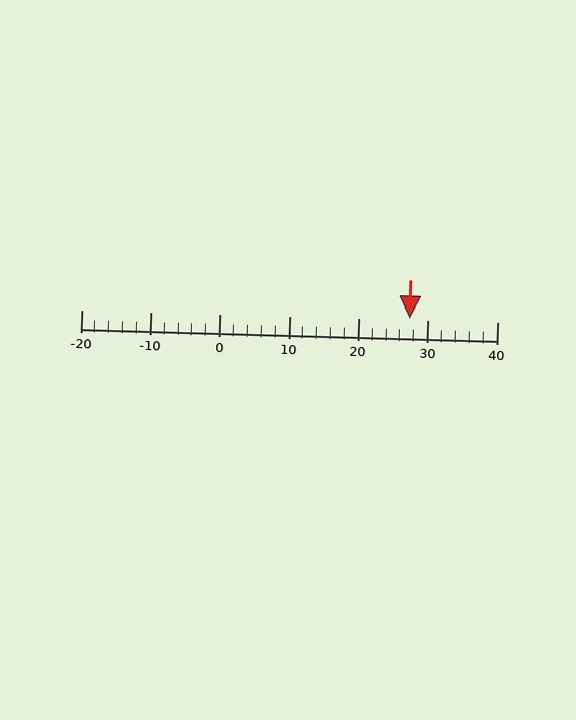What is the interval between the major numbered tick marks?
The major tick marks are spaced 10 units apart.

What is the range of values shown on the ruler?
The ruler shows values from -20 to 40.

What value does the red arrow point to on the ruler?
The red arrow points to approximately 27.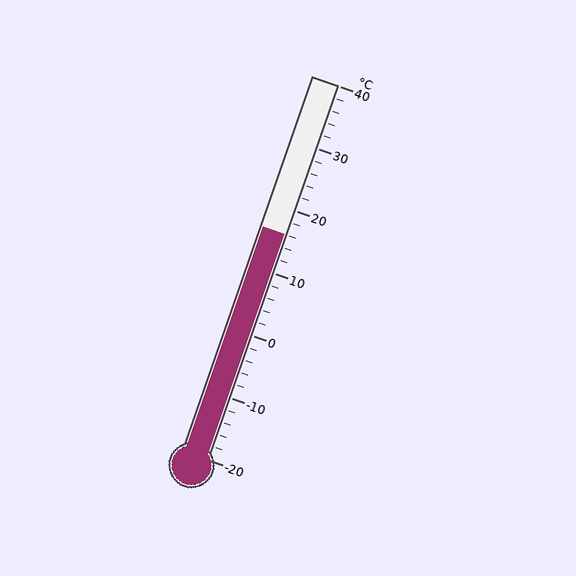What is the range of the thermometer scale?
The thermometer scale ranges from -20°C to 40°C.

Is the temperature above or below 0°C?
The temperature is above 0°C.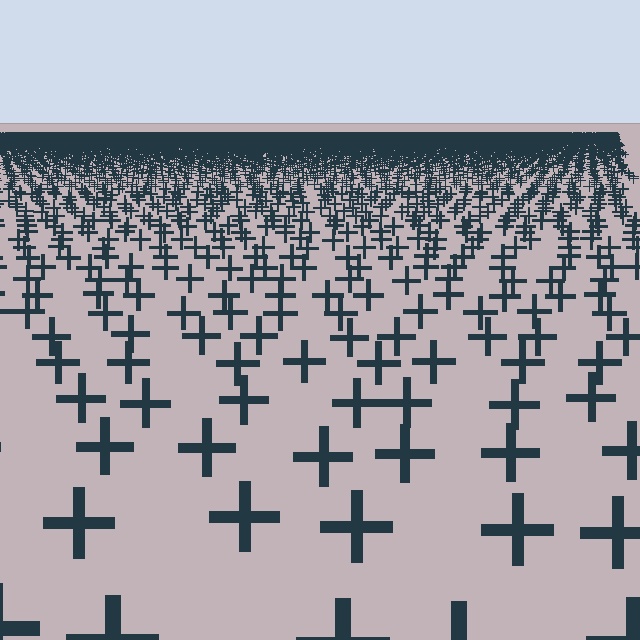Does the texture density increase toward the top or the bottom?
Density increases toward the top.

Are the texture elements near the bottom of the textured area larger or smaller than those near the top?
Larger. Near the bottom, elements are closer to the viewer and appear at a bigger on-screen size.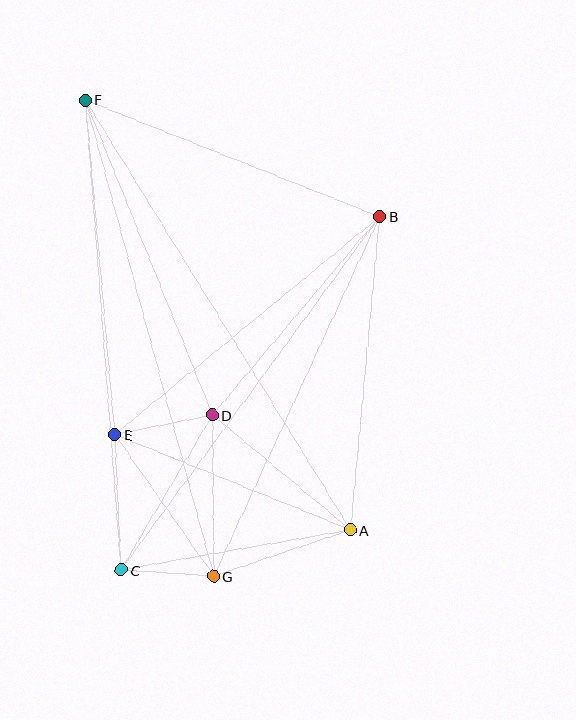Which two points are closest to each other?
Points C and G are closest to each other.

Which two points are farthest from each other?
Points A and F are farthest from each other.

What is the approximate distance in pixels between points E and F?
The distance between E and F is approximately 336 pixels.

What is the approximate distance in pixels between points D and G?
The distance between D and G is approximately 161 pixels.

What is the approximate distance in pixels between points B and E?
The distance between B and E is approximately 343 pixels.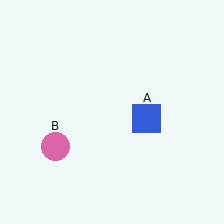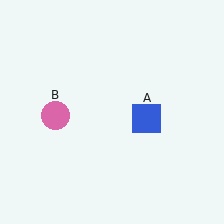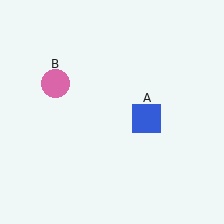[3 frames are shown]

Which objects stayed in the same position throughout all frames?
Blue square (object A) remained stationary.